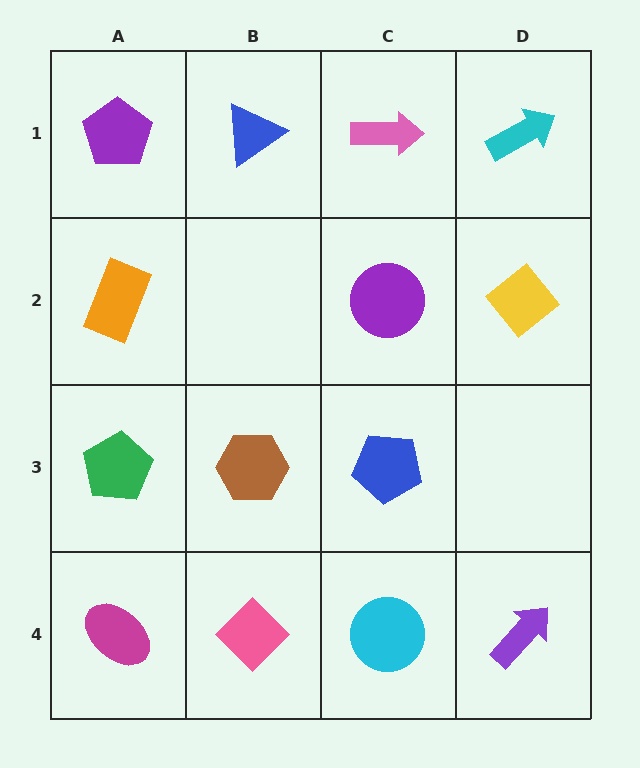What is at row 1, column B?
A blue triangle.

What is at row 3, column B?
A brown hexagon.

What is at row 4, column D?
A purple arrow.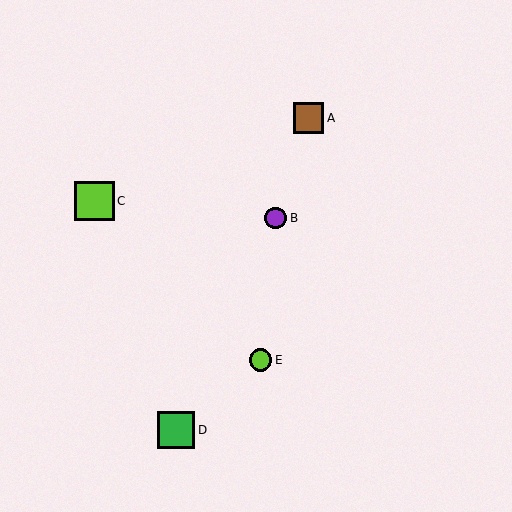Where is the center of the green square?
The center of the green square is at (176, 430).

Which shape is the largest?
The lime square (labeled C) is the largest.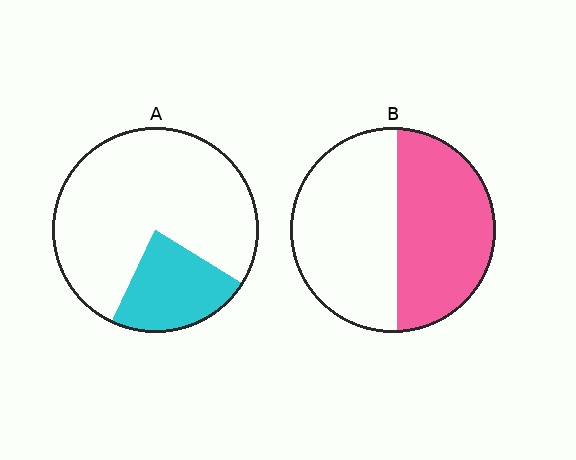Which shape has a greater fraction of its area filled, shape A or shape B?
Shape B.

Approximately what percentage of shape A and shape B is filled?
A is approximately 25% and B is approximately 50%.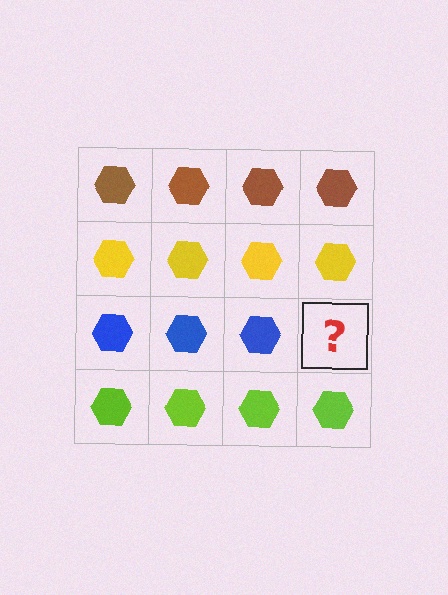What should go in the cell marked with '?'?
The missing cell should contain a blue hexagon.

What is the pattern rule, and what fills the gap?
The rule is that each row has a consistent color. The gap should be filled with a blue hexagon.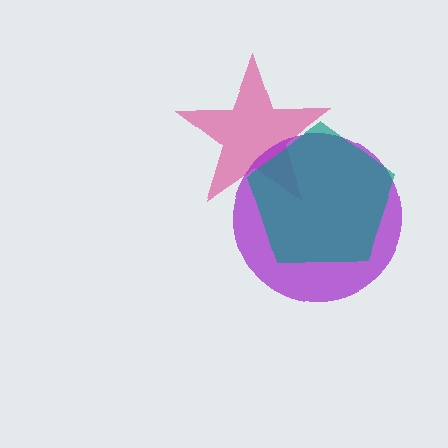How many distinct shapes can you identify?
There are 3 distinct shapes: a pink star, a purple circle, a teal pentagon.